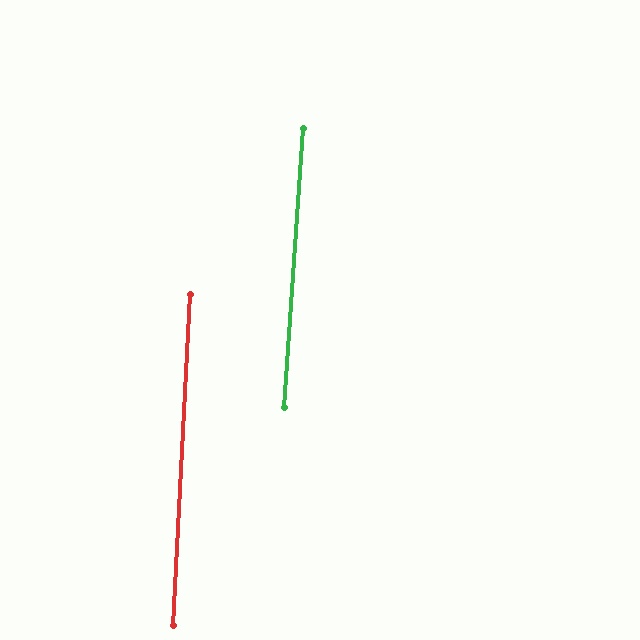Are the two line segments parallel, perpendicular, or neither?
Parallel — their directions differ by only 1.1°.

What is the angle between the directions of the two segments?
Approximately 1 degree.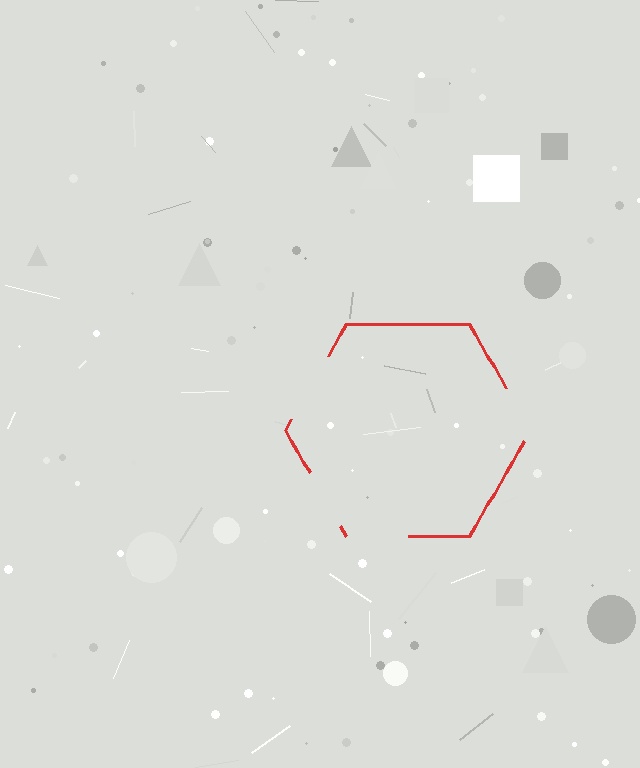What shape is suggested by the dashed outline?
The dashed outline suggests a hexagon.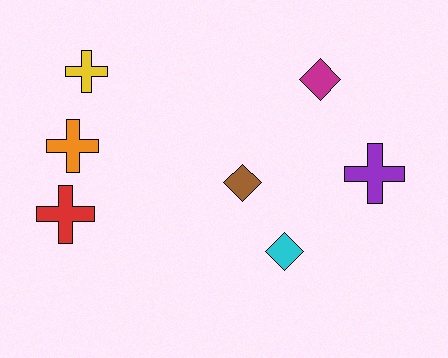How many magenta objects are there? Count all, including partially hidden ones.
There is 1 magenta object.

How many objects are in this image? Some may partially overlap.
There are 7 objects.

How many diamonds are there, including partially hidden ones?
There are 3 diamonds.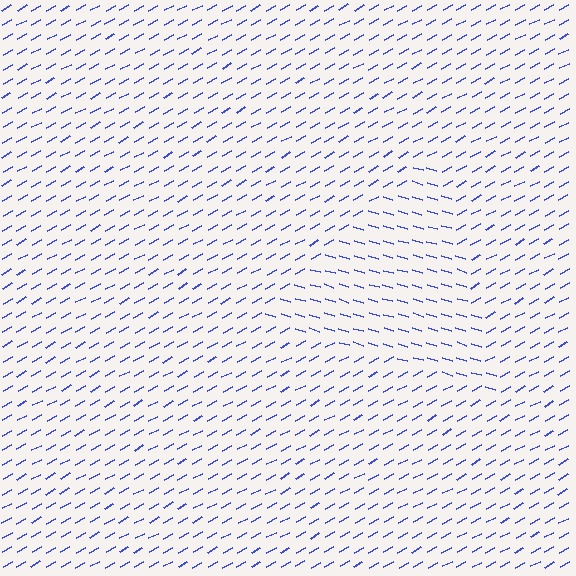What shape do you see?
I see a triangle.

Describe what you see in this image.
The image is filled with small blue line segments. A triangle region in the image has lines oriented differently from the surrounding lines, creating a visible texture boundary.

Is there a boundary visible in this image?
Yes, there is a texture boundary formed by a change in line orientation.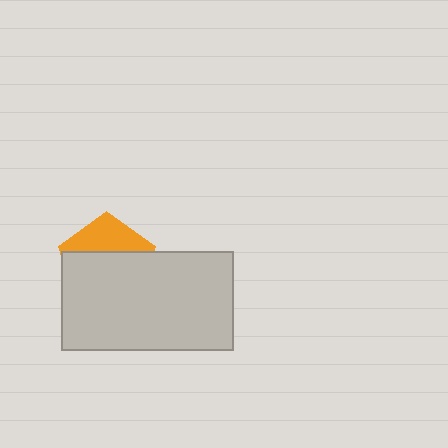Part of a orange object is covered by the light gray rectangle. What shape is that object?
It is a pentagon.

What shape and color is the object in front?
The object in front is a light gray rectangle.